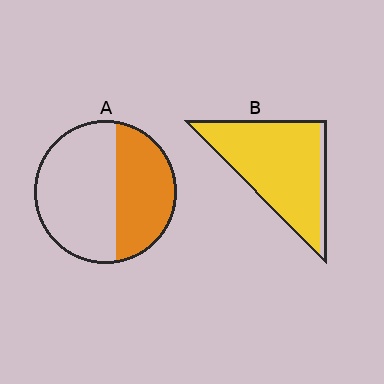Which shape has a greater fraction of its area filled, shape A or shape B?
Shape B.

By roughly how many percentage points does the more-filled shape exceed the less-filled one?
By roughly 50 percentage points (B over A).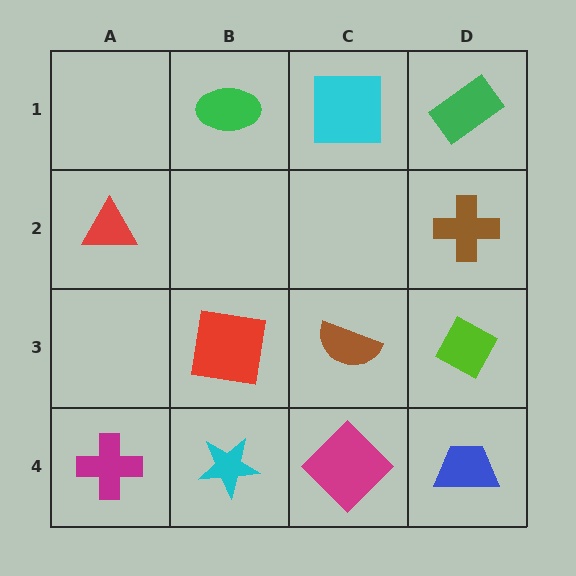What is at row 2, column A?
A red triangle.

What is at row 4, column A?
A magenta cross.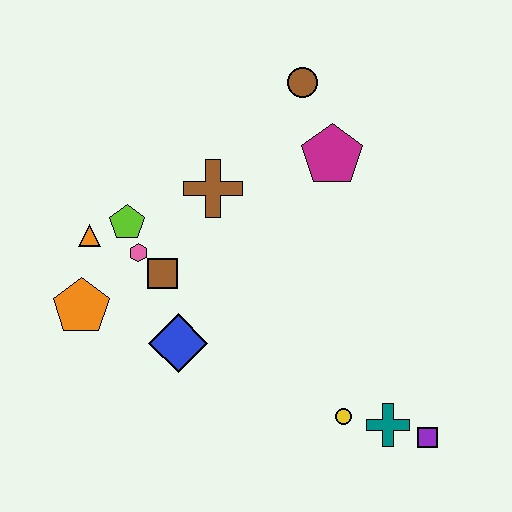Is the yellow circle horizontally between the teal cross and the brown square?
Yes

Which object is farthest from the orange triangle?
The purple square is farthest from the orange triangle.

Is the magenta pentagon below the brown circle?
Yes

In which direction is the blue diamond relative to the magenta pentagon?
The blue diamond is below the magenta pentagon.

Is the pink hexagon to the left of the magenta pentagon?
Yes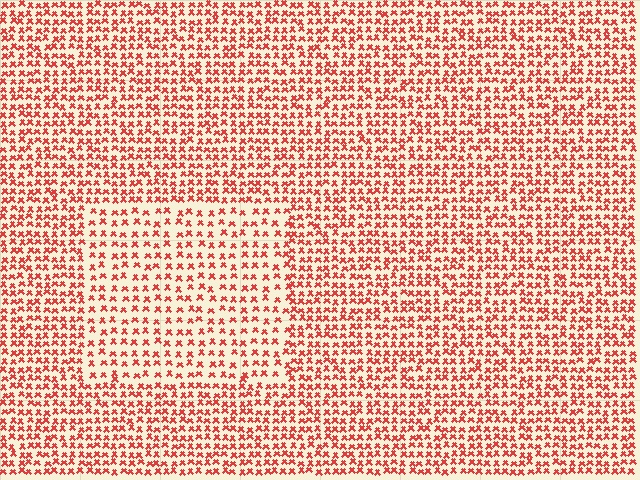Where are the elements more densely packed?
The elements are more densely packed outside the rectangle boundary.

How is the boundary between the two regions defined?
The boundary is defined by a change in element density (approximately 1.6x ratio). All elements are the same color, size, and shape.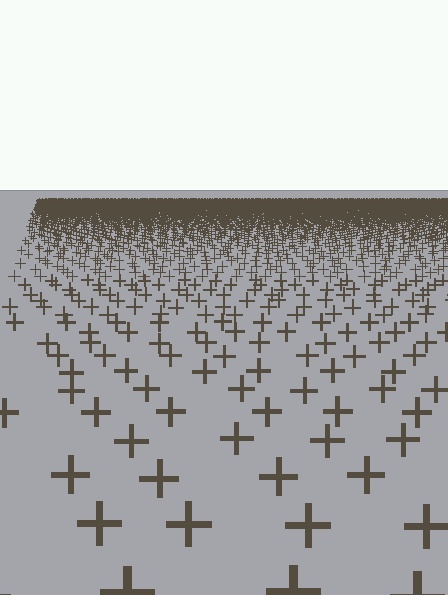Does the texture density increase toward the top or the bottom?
Density increases toward the top.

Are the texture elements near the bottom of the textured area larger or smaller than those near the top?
Larger. Near the bottom, elements are closer to the viewer and appear at a bigger on-screen size.